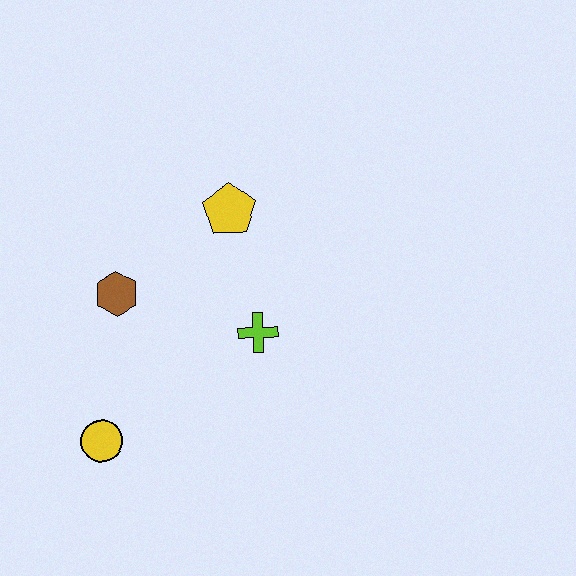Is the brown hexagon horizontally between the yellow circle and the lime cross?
Yes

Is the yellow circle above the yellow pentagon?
No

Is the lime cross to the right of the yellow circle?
Yes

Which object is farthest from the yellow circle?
The yellow pentagon is farthest from the yellow circle.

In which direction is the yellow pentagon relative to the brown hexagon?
The yellow pentagon is to the right of the brown hexagon.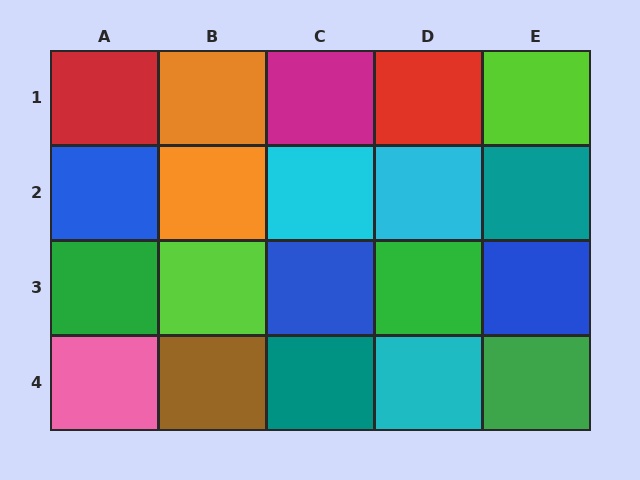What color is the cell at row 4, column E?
Green.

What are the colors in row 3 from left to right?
Green, lime, blue, green, blue.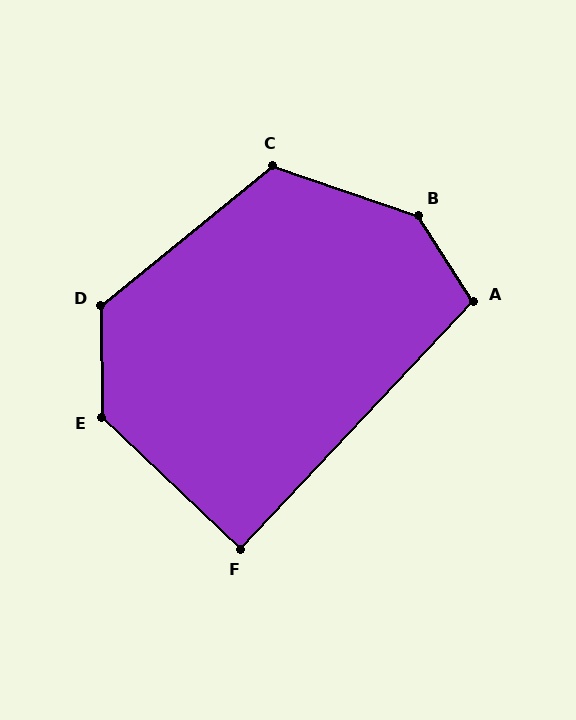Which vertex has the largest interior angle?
B, at approximately 141 degrees.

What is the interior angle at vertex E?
Approximately 134 degrees (obtuse).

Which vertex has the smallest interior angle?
F, at approximately 90 degrees.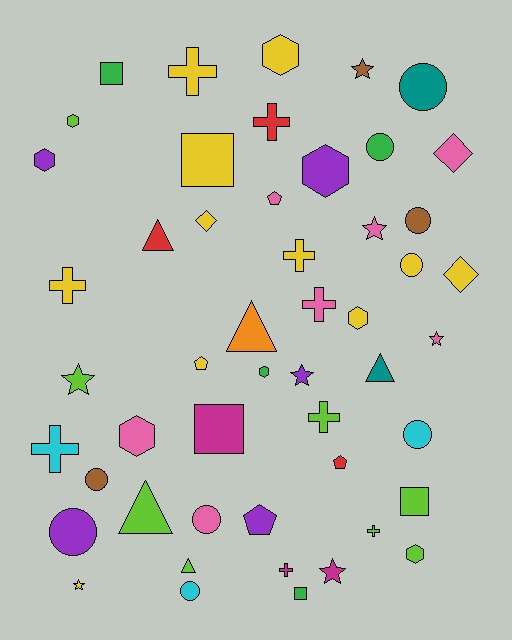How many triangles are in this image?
There are 5 triangles.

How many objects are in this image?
There are 50 objects.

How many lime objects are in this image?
There are 8 lime objects.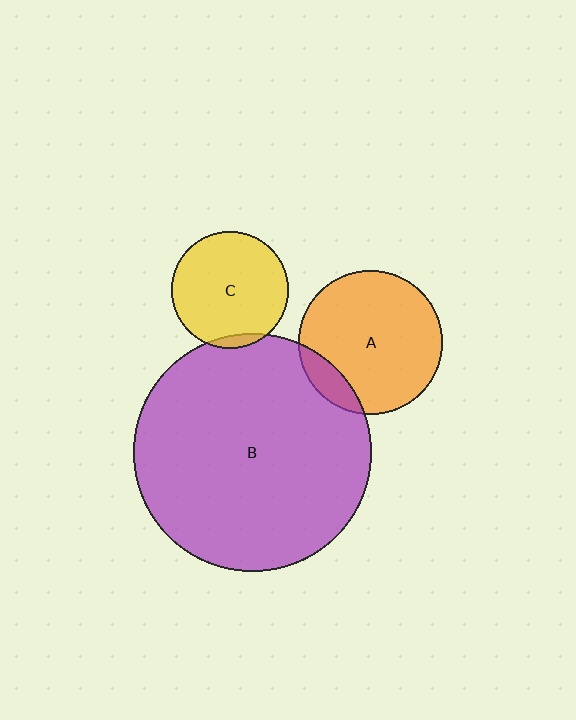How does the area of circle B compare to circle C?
Approximately 4.2 times.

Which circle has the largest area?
Circle B (purple).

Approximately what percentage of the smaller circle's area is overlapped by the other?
Approximately 10%.